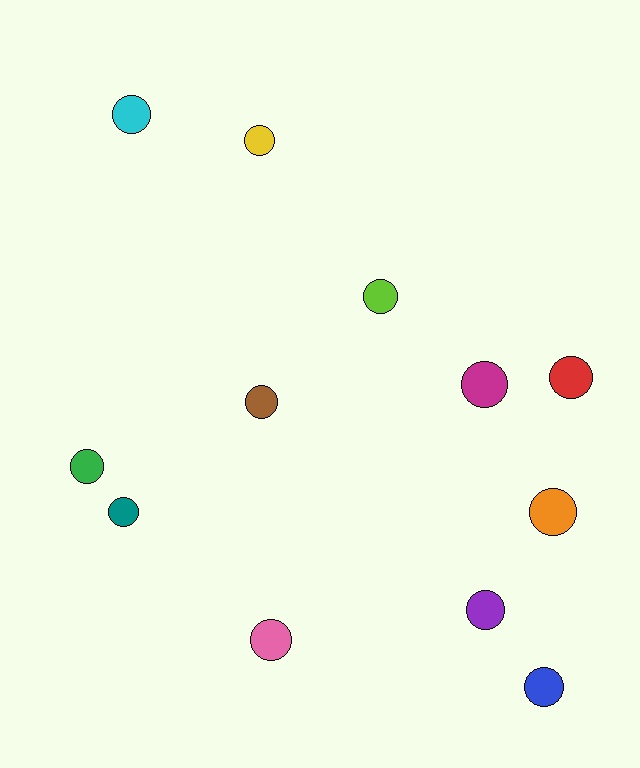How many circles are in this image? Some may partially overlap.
There are 12 circles.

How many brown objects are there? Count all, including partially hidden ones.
There is 1 brown object.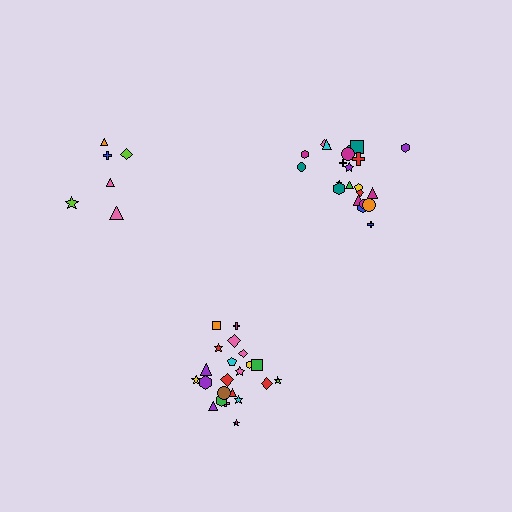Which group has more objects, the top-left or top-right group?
The top-right group.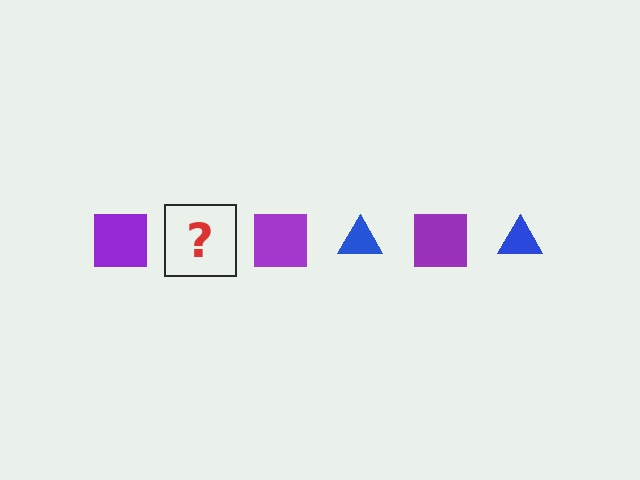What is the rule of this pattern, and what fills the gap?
The rule is that the pattern alternates between purple square and blue triangle. The gap should be filled with a blue triangle.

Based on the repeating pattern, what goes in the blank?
The blank should be a blue triangle.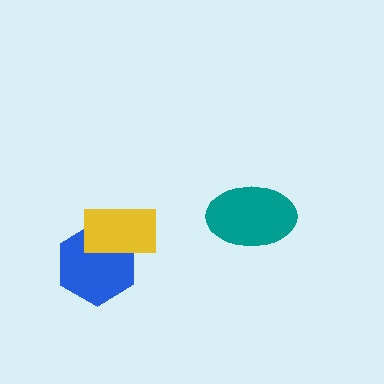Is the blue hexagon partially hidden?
Yes, it is partially covered by another shape.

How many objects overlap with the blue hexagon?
1 object overlaps with the blue hexagon.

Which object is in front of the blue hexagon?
The yellow rectangle is in front of the blue hexagon.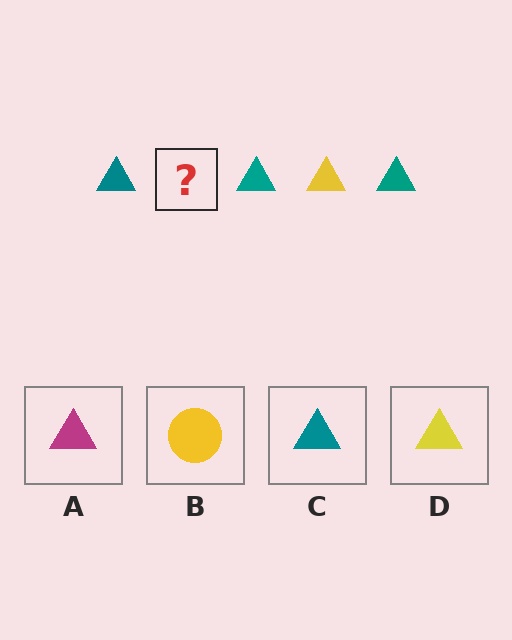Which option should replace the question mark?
Option D.